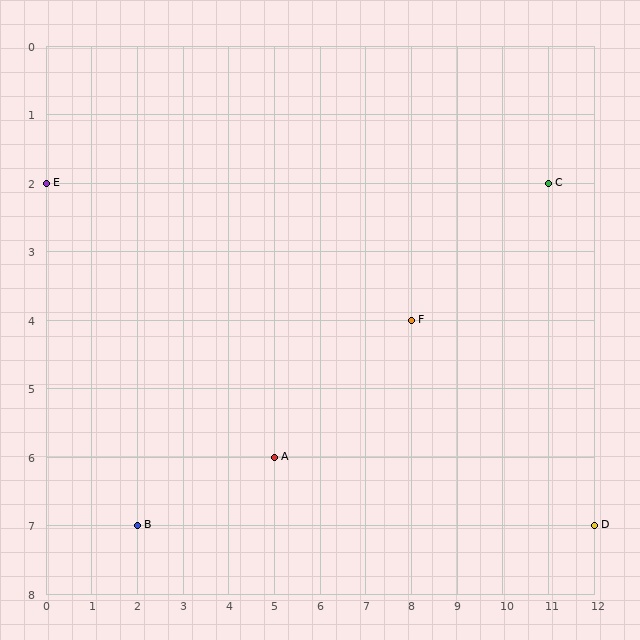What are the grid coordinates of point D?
Point D is at grid coordinates (12, 7).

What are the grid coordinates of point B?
Point B is at grid coordinates (2, 7).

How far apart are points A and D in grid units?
Points A and D are 7 columns and 1 row apart (about 7.1 grid units diagonally).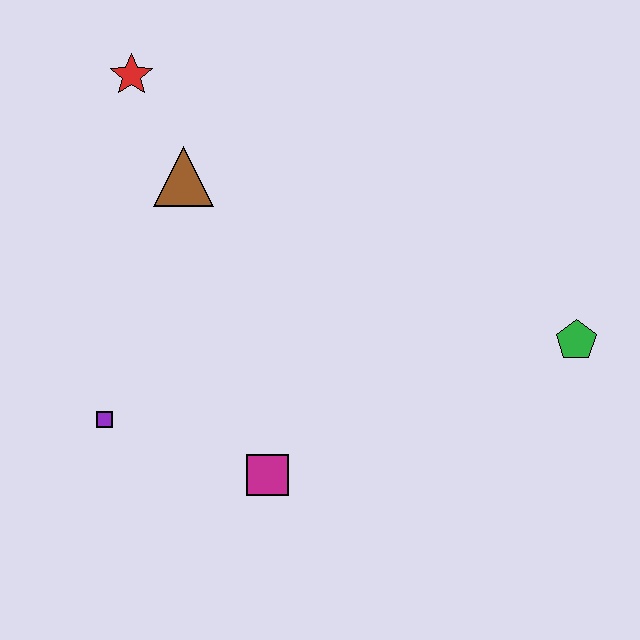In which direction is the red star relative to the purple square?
The red star is above the purple square.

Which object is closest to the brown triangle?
The red star is closest to the brown triangle.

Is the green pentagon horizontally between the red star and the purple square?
No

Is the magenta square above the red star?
No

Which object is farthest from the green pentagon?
The red star is farthest from the green pentagon.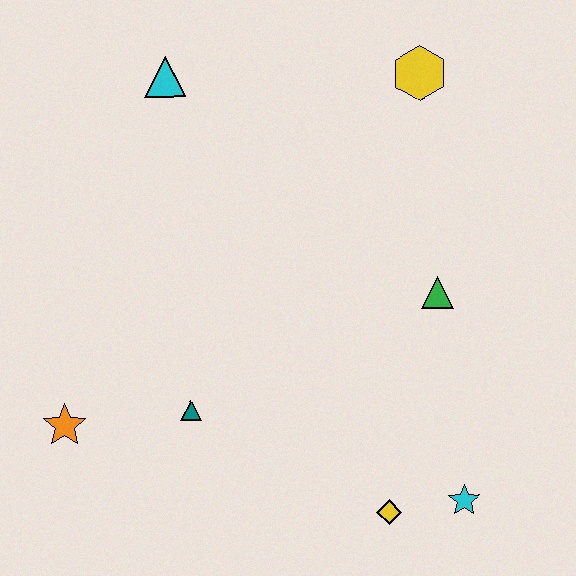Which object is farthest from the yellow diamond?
The cyan triangle is farthest from the yellow diamond.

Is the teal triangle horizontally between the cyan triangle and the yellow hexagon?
Yes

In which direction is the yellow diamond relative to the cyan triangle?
The yellow diamond is below the cyan triangle.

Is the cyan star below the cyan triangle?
Yes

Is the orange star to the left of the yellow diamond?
Yes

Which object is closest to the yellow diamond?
The cyan star is closest to the yellow diamond.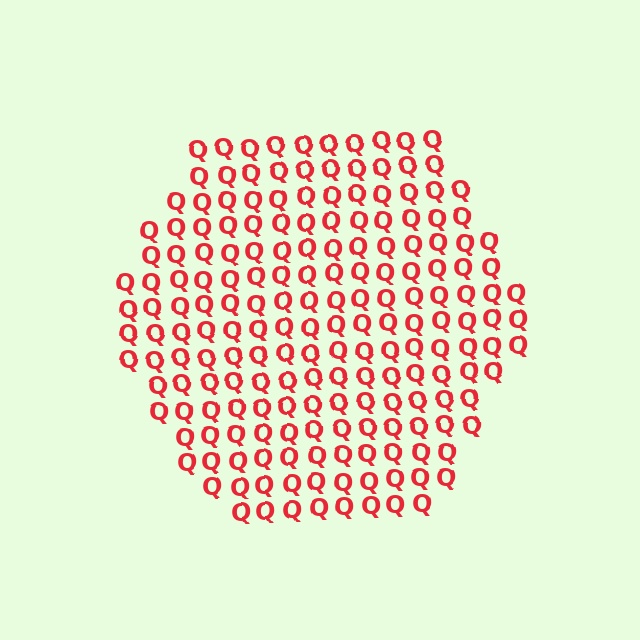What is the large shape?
The large shape is a hexagon.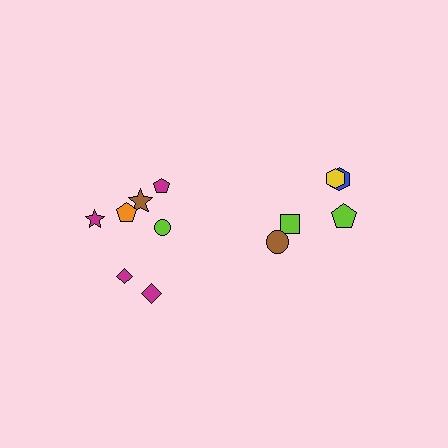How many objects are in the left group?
There are 7 objects.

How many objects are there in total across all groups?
There are 12 objects.